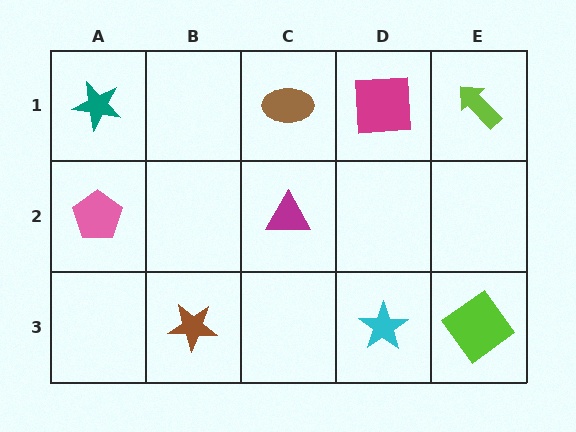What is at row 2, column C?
A magenta triangle.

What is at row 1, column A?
A teal star.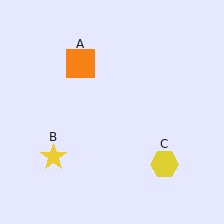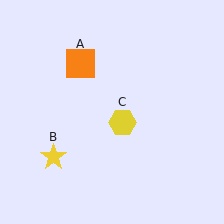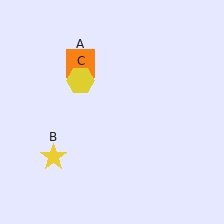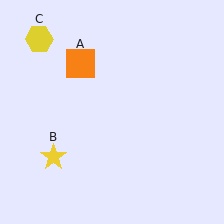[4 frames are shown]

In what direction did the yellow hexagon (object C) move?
The yellow hexagon (object C) moved up and to the left.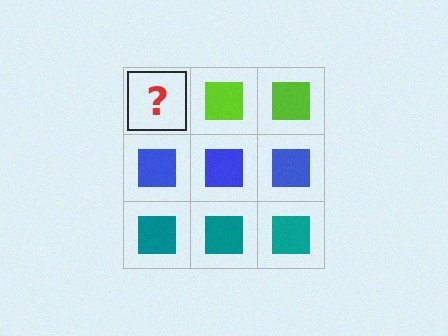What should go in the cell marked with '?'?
The missing cell should contain a lime square.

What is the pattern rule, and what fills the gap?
The rule is that each row has a consistent color. The gap should be filled with a lime square.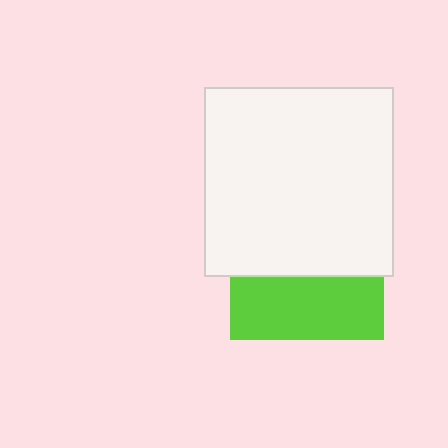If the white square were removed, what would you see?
You would see the complete lime square.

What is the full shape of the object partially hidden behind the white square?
The partially hidden object is a lime square.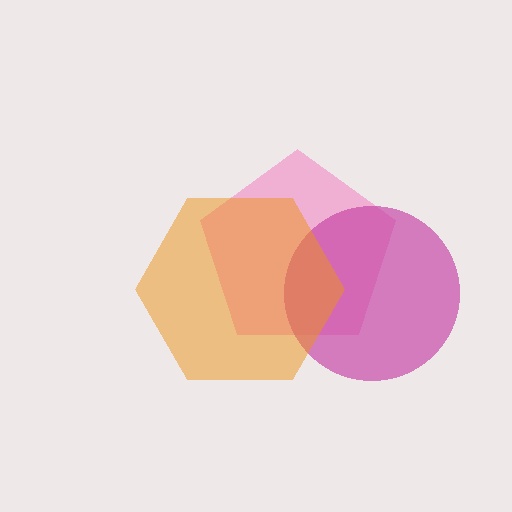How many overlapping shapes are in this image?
There are 3 overlapping shapes in the image.